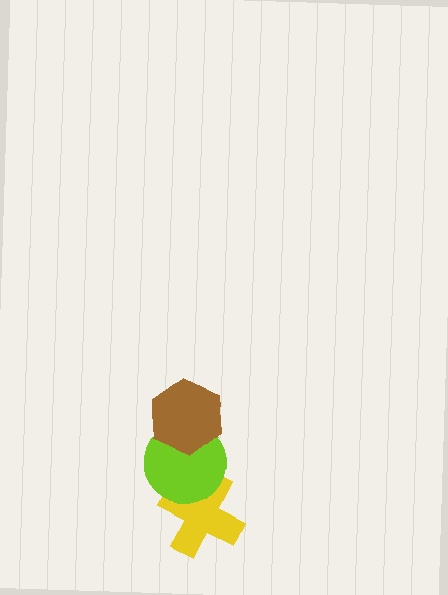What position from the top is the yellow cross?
The yellow cross is 3rd from the top.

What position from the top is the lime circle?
The lime circle is 2nd from the top.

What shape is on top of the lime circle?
The brown hexagon is on top of the lime circle.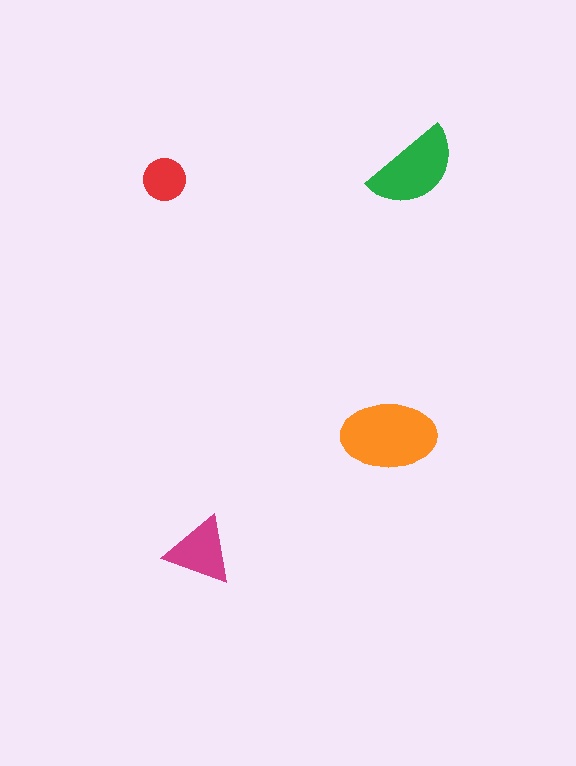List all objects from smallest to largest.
The red circle, the magenta triangle, the green semicircle, the orange ellipse.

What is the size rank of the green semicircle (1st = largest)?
2nd.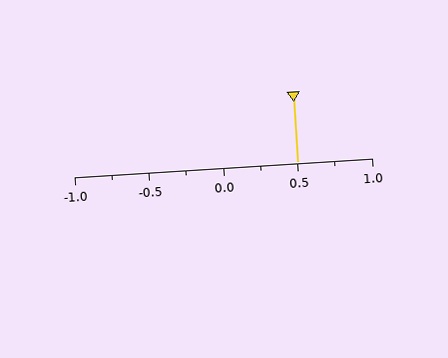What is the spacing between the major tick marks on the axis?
The major ticks are spaced 0.5 apart.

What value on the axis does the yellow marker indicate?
The marker indicates approximately 0.5.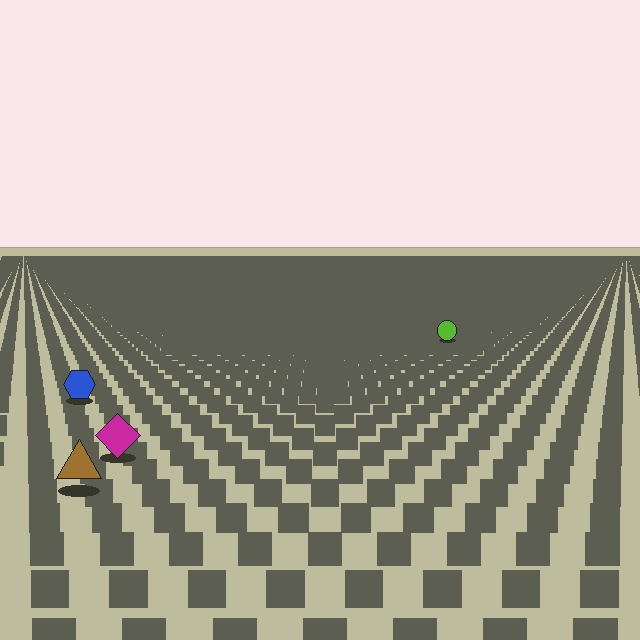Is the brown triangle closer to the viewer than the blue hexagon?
Yes. The brown triangle is closer — you can tell from the texture gradient: the ground texture is coarser near it.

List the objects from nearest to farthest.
From nearest to farthest: the brown triangle, the magenta diamond, the blue hexagon, the lime circle.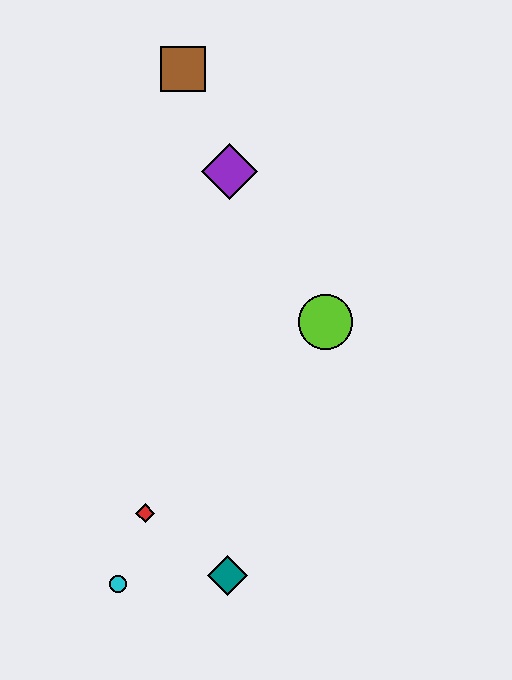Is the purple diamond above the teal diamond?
Yes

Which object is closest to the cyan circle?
The red diamond is closest to the cyan circle.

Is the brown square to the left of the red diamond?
No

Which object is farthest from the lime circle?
The cyan circle is farthest from the lime circle.